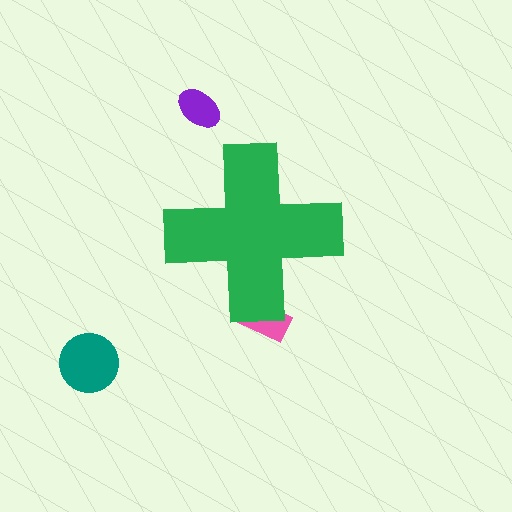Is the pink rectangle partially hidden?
Yes, the pink rectangle is partially hidden behind the green cross.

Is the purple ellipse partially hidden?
No, the purple ellipse is fully visible.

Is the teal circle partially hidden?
No, the teal circle is fully visible.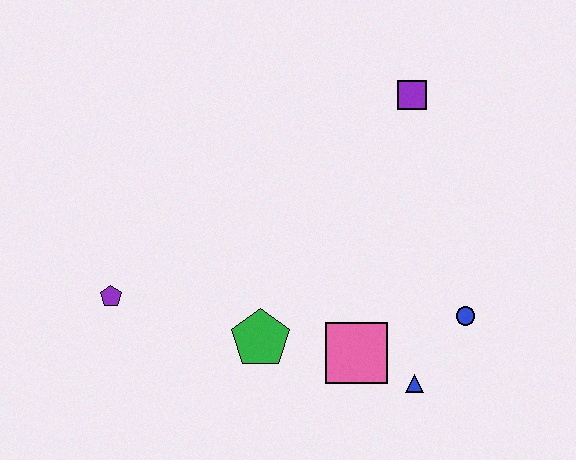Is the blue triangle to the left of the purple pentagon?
No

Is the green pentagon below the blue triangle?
No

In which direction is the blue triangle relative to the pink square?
The blue triangle is to the right of the pink square.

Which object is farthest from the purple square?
The purple pentagon is farthest from the purple square.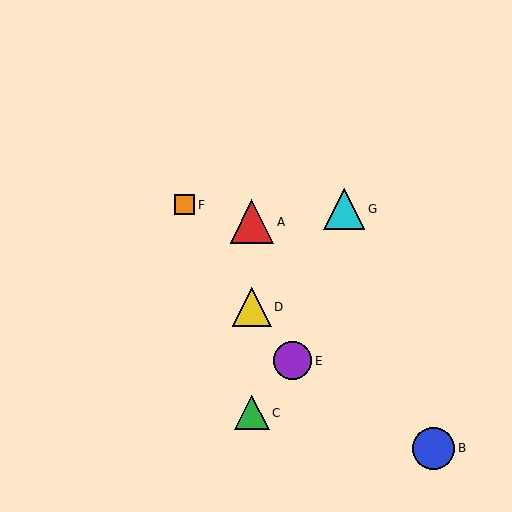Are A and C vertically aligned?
Yes, both are at x≈252.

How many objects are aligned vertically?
3 objects (A, C, D) are aligned vertically.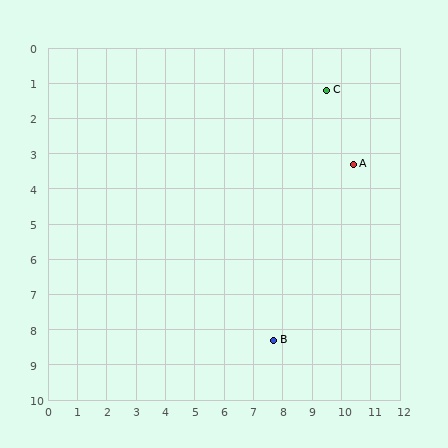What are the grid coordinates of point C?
Point C is at approximately (9.5, 1.2).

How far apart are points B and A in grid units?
Points B and A are about 5.7 grid units apart.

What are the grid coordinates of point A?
Point A is at approximately (10.4, 3.3).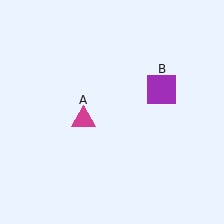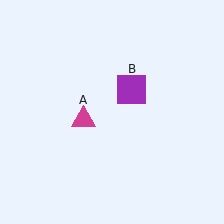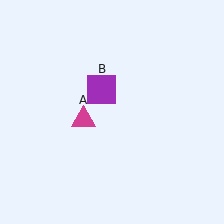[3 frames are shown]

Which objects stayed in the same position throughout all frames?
Magenta triangle (object A) remained stationary.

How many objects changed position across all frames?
1 object changed position: purple square (object B).